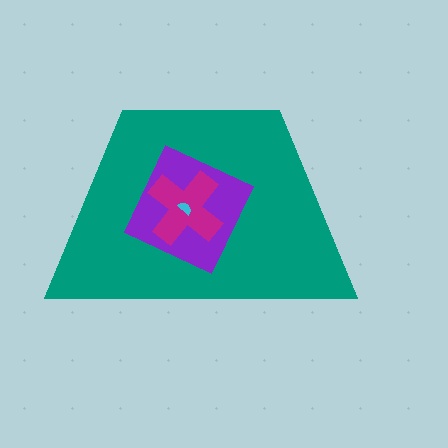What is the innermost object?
The cyan semicircle.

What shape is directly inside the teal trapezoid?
The purple diamond.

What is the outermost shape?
The teal trapezoid.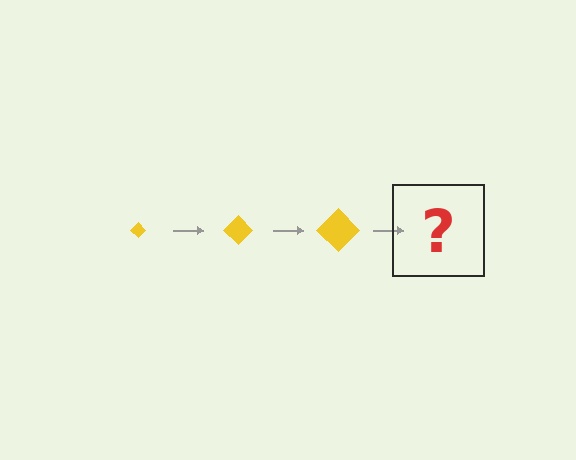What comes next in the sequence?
The next element should be a yellow diamond, larger than the previous one.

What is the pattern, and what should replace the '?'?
The pattern is that the diamond gets progressively larger each step. The '?' should be a yellow diamond, larger than the previous one.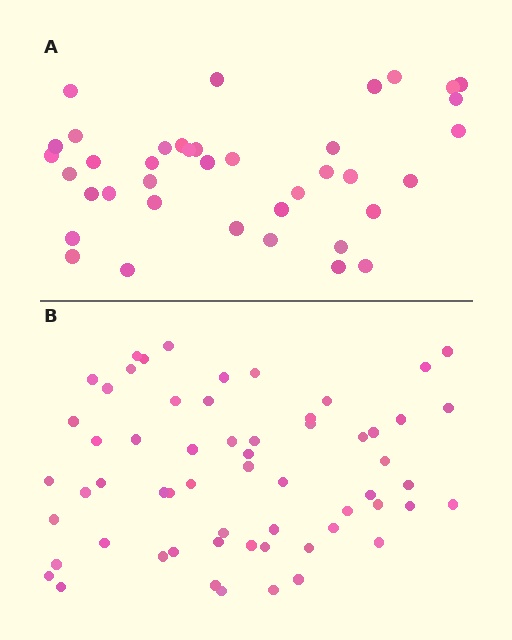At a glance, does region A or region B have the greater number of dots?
Region B (the bottom region) has more dots.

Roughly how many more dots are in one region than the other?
Region B has approximately 20 more dots than region A.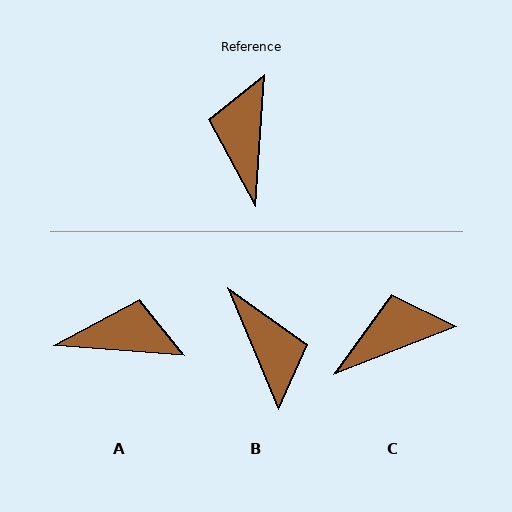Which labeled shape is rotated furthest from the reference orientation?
B, about 153 degrees away.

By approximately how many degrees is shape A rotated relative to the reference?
Approximately 90 degrees clockwise.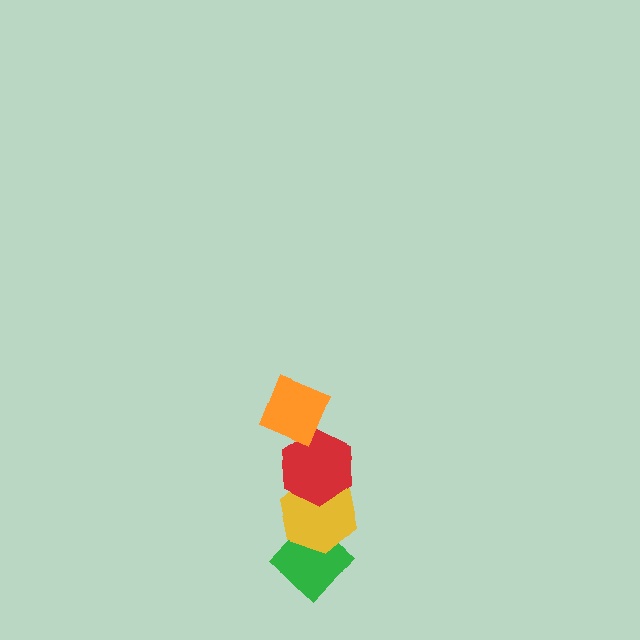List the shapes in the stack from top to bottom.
From top to bottom: the orange diamond, the red hexagon, the yellow hexagon, the green diamond.